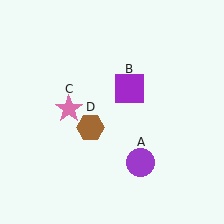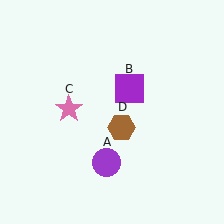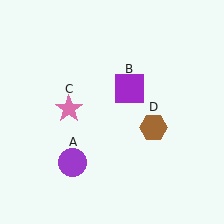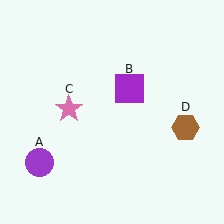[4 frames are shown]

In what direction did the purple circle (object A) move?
The purple circle (object A) moved left.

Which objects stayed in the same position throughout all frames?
Purple square (object B) and pink star (object C) remained stationary.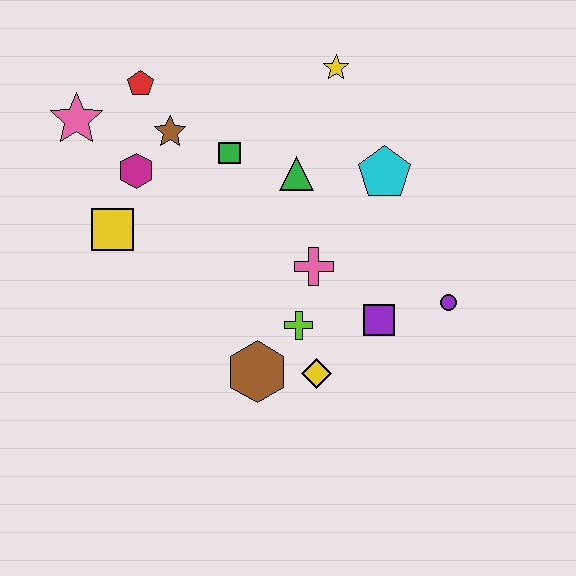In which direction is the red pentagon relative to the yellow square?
The red pentagon is above the yellow square.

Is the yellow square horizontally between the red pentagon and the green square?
No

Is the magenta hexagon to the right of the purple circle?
No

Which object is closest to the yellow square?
The magenta hexagon is closest to the yellow square.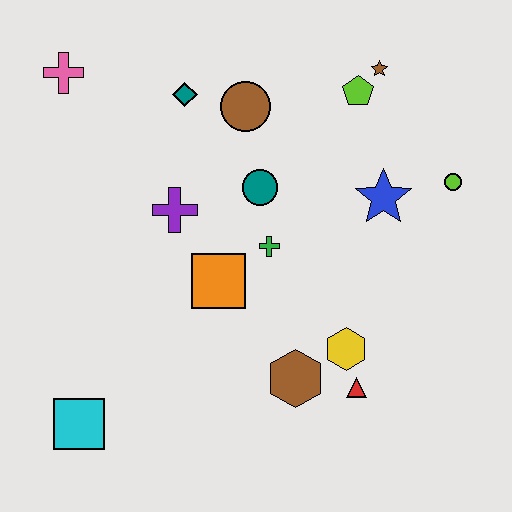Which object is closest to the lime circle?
The blue star is closest to the lime circle.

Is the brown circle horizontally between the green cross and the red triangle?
No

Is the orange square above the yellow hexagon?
Yes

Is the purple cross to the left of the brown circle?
Yes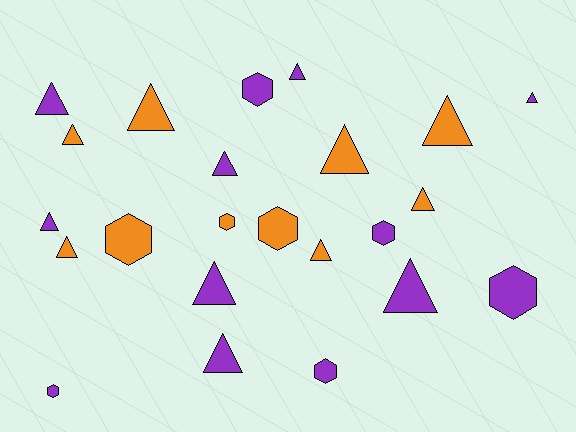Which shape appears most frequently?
Triangle, with 15 objects.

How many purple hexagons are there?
There are 5 purple hexagons.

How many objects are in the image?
There are 23 objects.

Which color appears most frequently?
Purple, with 13 objects.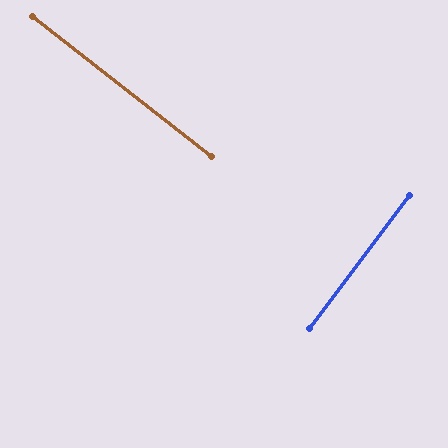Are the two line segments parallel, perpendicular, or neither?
Perpendicular — they meet at approximately 89°.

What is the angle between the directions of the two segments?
Approximately 89 degrees.